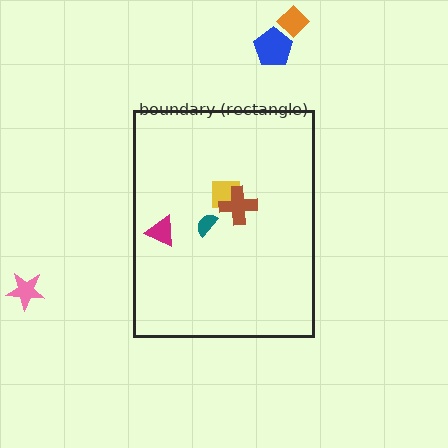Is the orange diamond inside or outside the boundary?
Outside.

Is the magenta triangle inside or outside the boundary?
Inside.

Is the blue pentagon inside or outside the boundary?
Outside.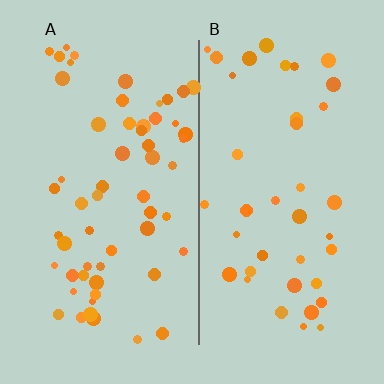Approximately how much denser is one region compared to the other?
Approximately 1.5× — region A over region B.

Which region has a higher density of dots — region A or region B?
A (the left).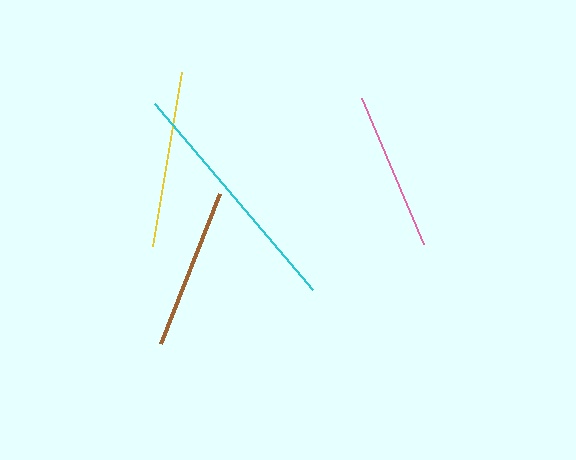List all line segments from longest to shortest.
From longest to shortest: cyan, yellow, brown, pink.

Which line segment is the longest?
The cyan line is the longest at approximately 244 pixels.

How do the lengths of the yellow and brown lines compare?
The yellow and brown lines are approximately the same length.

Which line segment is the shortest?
The pink line is the shortest at approximately 159 pixels.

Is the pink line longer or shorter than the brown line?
The brown line is longer than the pink line.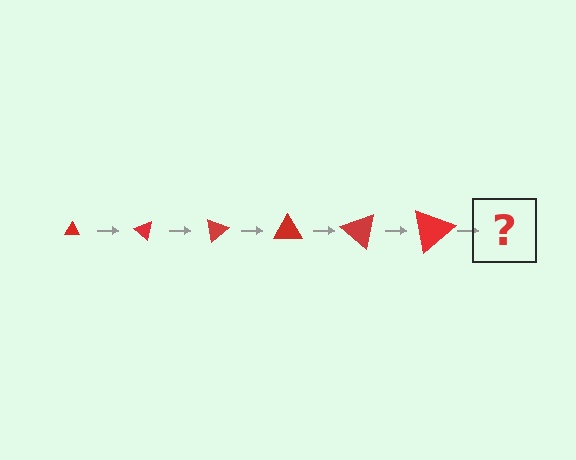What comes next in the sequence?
The next element should be a triangle, larger than the previous one and rotated 240 degrees from the start.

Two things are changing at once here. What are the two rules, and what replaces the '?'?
The two rules are that the triangle grows larger each step and it rotates 40 degrees each step. The '?' should be a triangle, larger than the previous one and rotated 240 degrees from the start.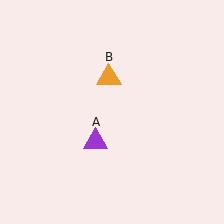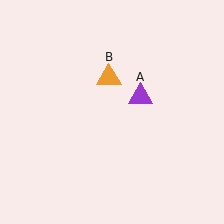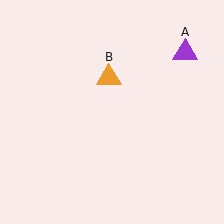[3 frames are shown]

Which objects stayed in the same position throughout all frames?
Orange triangle (object B) remained stationary.